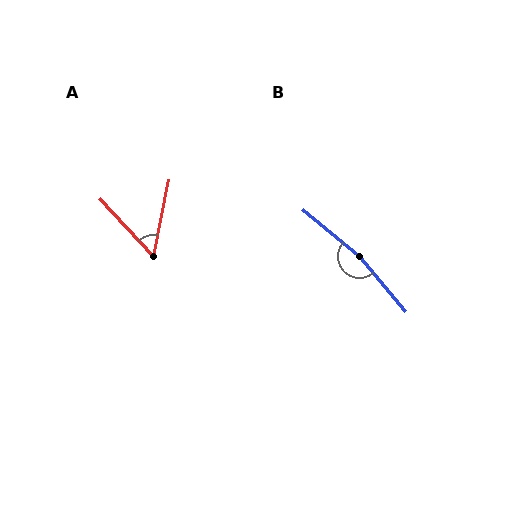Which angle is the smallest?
A, at approximately 54 degrees.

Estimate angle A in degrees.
Approximately 54 degrees.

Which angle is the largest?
B, at approximately 170 degrees.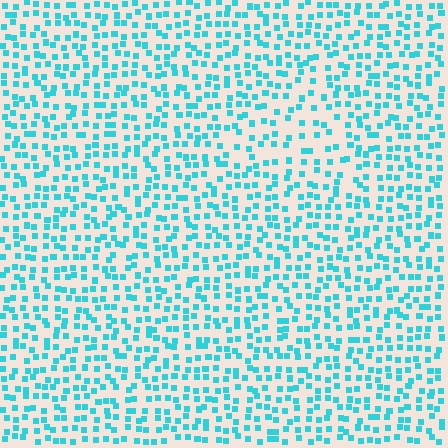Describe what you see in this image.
The image contains small cyan elements arranged at two different densities. A triangle-shaped region is visible where the elements are less densely packed than the surrounding area.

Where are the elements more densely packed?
The elements are more densely packed outside the triangle boundary.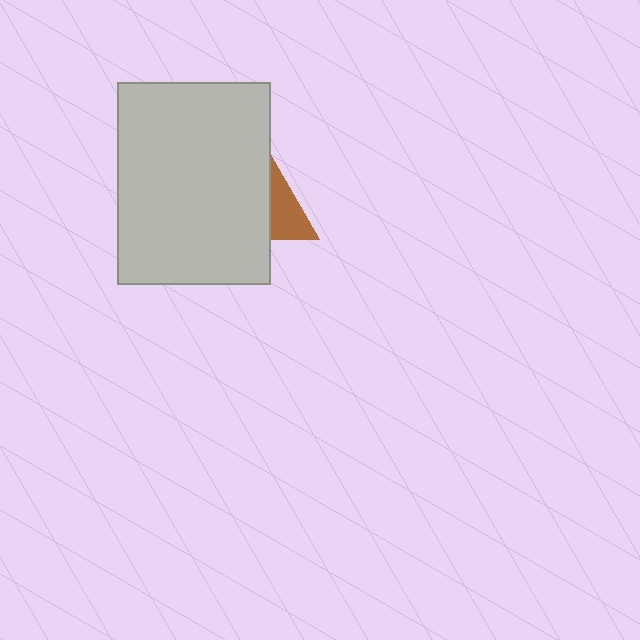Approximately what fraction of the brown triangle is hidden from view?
Roughly 64% of the brown triangle is hidden behind the light gray rectangle.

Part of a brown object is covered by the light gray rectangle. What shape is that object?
It is a triangle.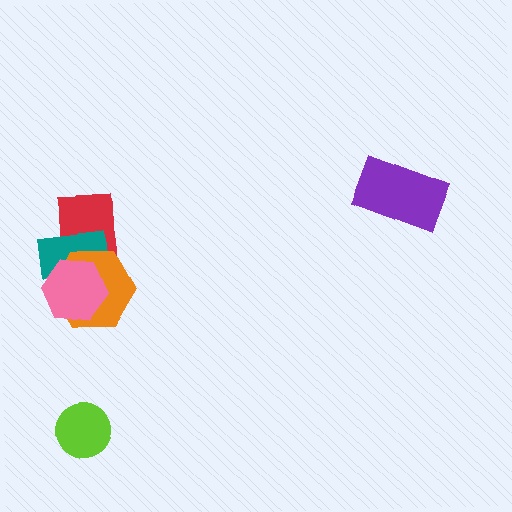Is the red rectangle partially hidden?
Yes, it is partially covered by another shape.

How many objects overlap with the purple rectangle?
0 objects overlap with the purple rectangle.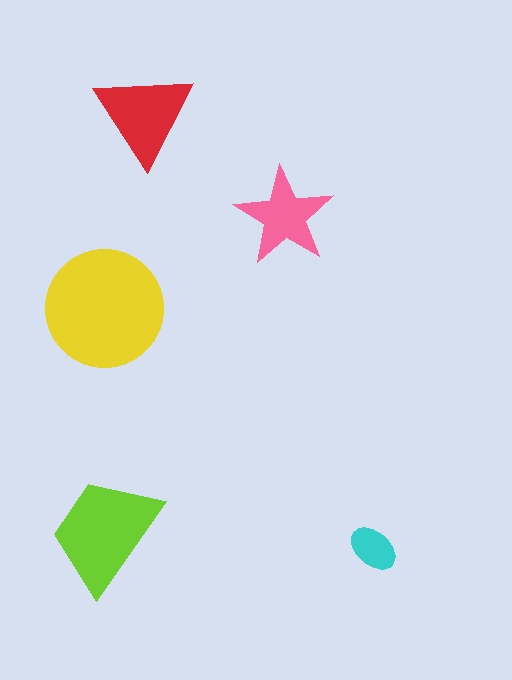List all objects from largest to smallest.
The yellow circle, the lime trapezoid, the red triangle, the pink star, the cyan ellipse.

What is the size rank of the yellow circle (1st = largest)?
1st.